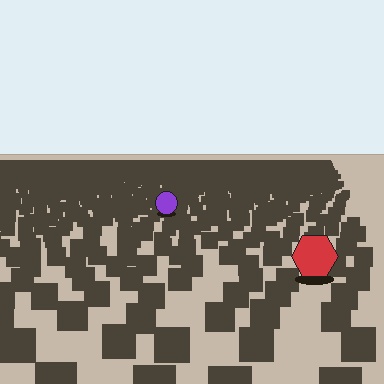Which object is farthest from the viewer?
The purple circle is farthest from the viewer. It appears smaller and the ground texture around it is denser.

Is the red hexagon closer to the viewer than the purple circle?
Yes. The red hexagon is closer — you can tell from the texture gradient: the ground texture is coarser near it.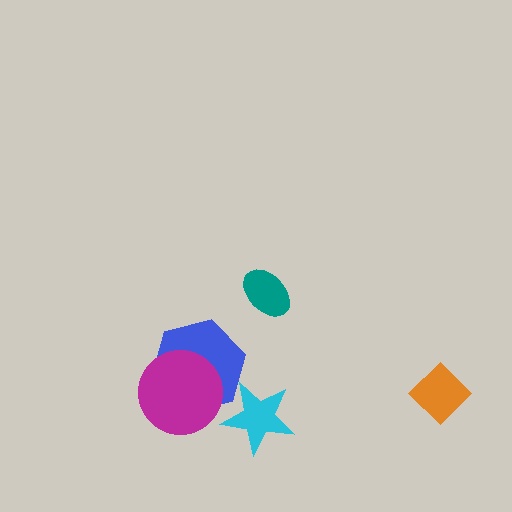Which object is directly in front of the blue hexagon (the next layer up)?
The cyan star is directly in front of the blue hexagon.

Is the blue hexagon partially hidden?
Yes, it is partially covered by another shape.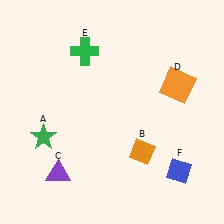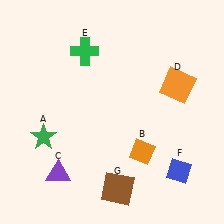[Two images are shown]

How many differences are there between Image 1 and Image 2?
There is 1 difference between the two images.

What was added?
A brown square (G) was added in Image 2.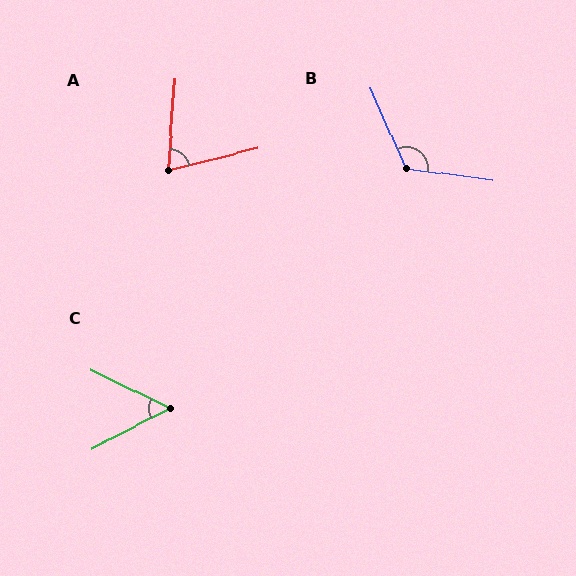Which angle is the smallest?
C, at approximately 53 degrees.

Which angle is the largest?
B, at approximately 121 degrees.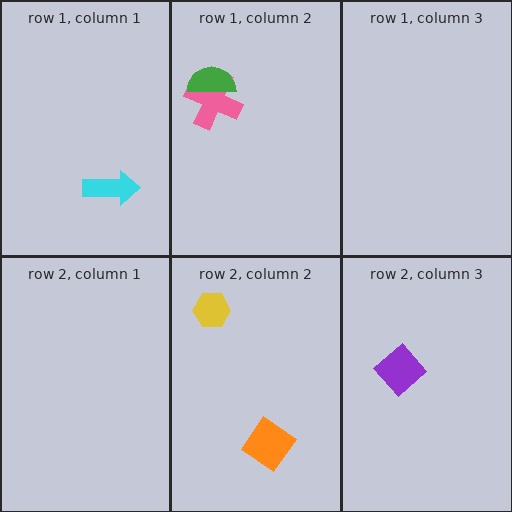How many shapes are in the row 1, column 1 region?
1.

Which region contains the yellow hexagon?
The row 2, column 2 region.